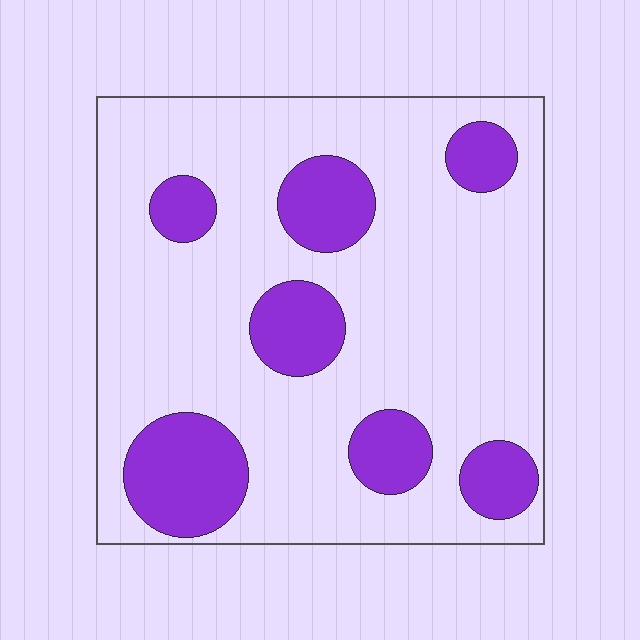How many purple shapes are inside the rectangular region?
7.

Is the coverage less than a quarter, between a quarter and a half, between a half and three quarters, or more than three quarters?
Less than a quarter.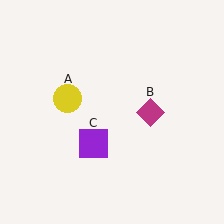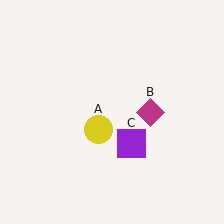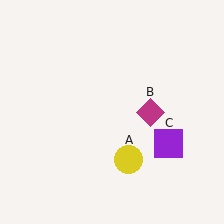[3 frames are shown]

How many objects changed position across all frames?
2 objects changed position: yellow circle (object A), purple square (object C).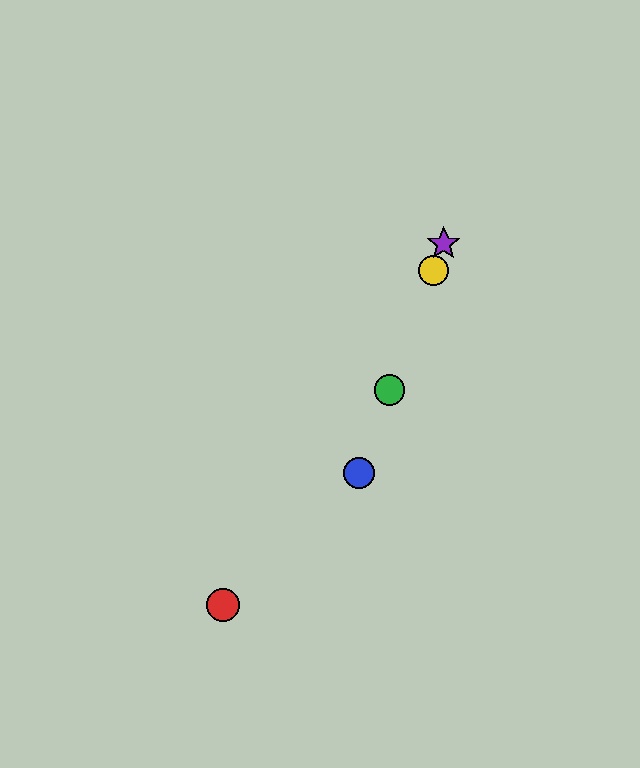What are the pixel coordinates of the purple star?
The purple star is at (444, 244).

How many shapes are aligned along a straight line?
4 shapes (the blue circle, the green circle, the yellow circle, the purple star) are aligned along a straight line.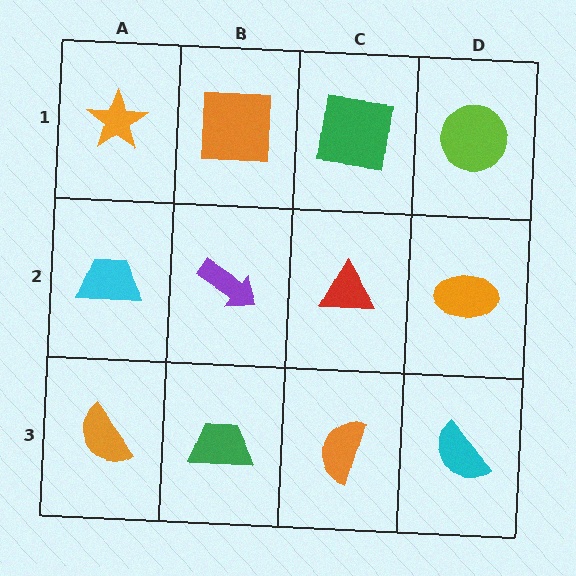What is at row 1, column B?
An orange square.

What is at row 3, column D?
A cyan semicircle.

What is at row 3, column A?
An orange semicircle.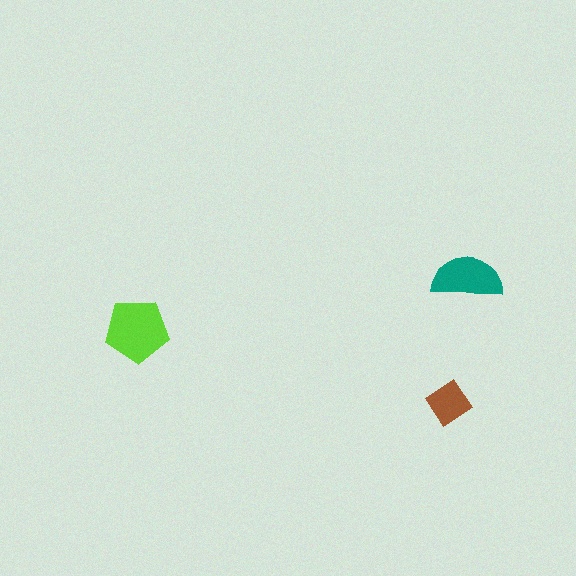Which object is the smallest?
The brown diamond.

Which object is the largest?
The lime pentagon.